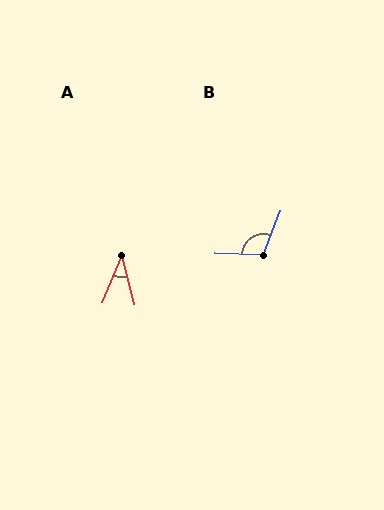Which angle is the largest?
B, at approximately 109 degrees.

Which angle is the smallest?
A, at approximately 37 degrees.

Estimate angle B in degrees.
Approximately 109 degrees.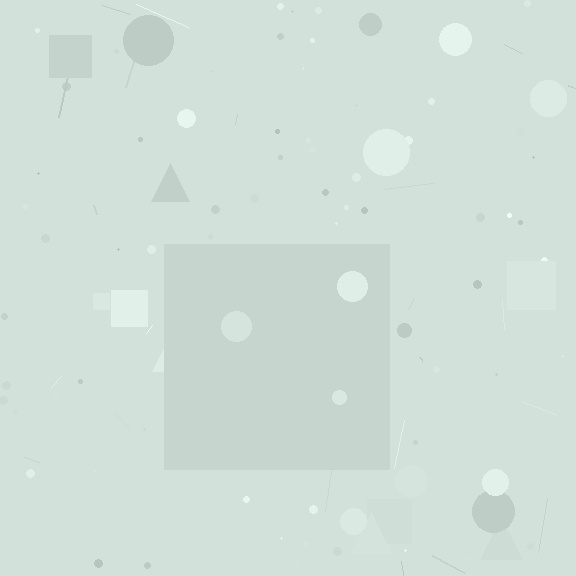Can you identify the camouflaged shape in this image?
The camouflaged shape is a square.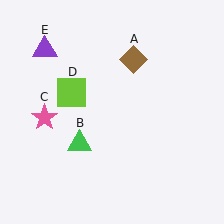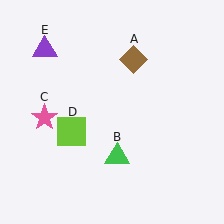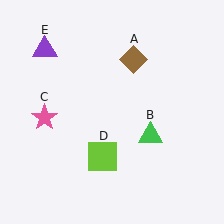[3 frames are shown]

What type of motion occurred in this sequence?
The green triangle (object B), lime square (object D) rotated counterclockwise around the center of the scene.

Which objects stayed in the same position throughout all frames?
Brown diamond (object A) and pink star (object C) and purple triangle (object E) remained stationary.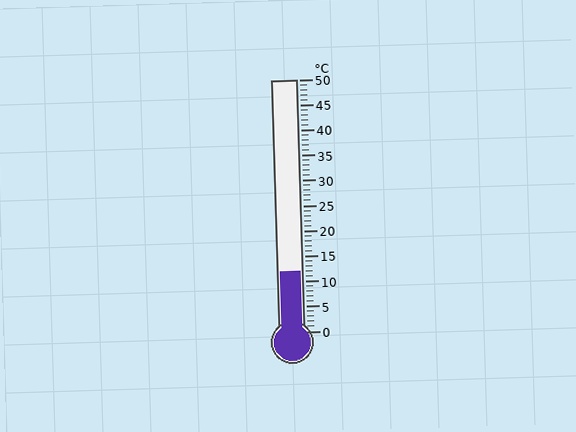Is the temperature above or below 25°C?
The temperature is below 25°C.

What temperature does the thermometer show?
The thermometer shows approximately 12°C.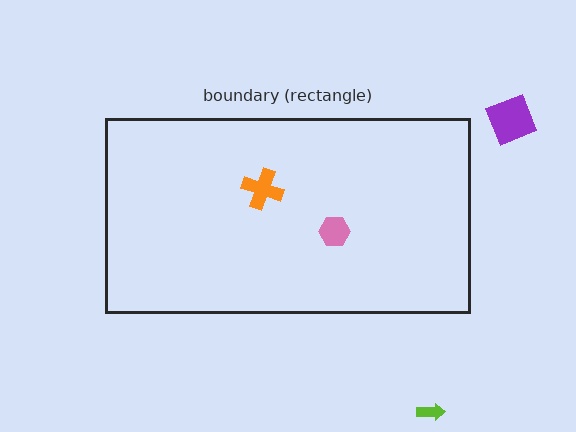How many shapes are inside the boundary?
2 inside, 2 outside.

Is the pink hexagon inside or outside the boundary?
Inside.